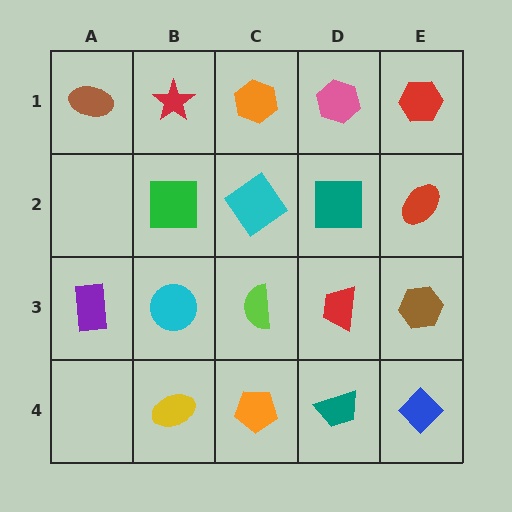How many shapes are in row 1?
5 shapes.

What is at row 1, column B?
A red star.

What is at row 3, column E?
A brown hexagon.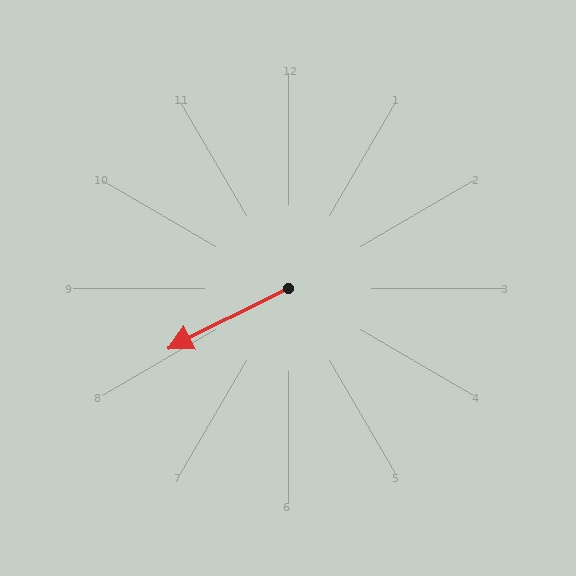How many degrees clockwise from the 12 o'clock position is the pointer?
Approximately 243 degrees.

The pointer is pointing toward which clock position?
Roughly 8 o'clock.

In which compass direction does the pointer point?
Southwest.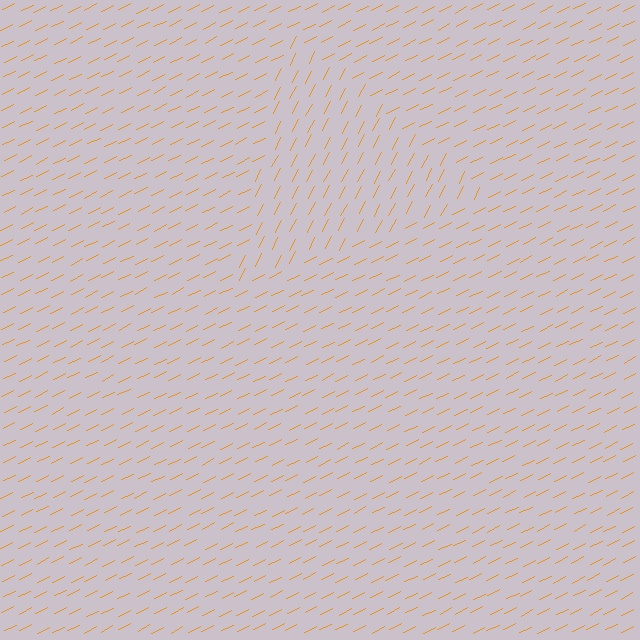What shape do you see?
I see a triangle.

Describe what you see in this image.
The image is filled with small orange line segments. A triangle region in the image has lines oriented differently from the surrounding lines, creating a visible texture boundary.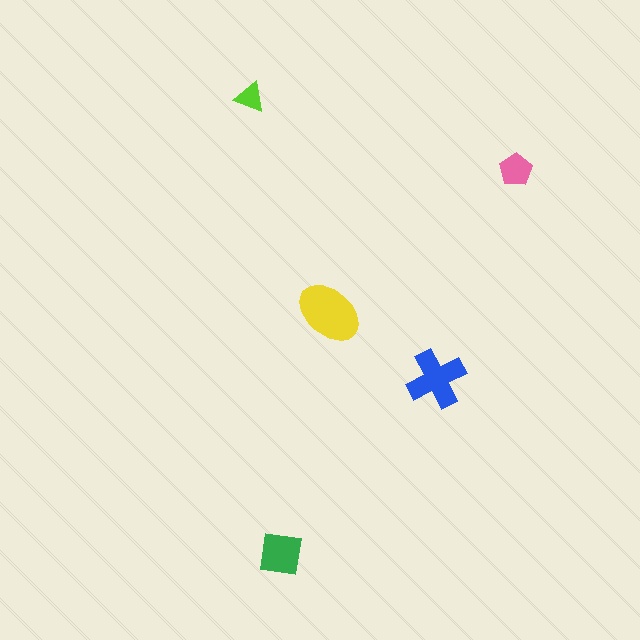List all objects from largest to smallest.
The yellow ellipse, the blue cross, the green square, the pink pentagon, the lime triangle.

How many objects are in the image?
There are 5 objects in the image.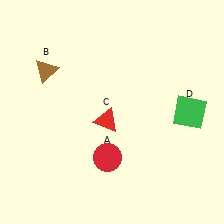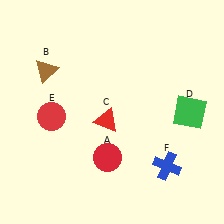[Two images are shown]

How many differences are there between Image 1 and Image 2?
There are 2 differences between the two images.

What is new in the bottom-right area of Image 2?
A blue cross (F) was added in the bottom-right area of Image 2.